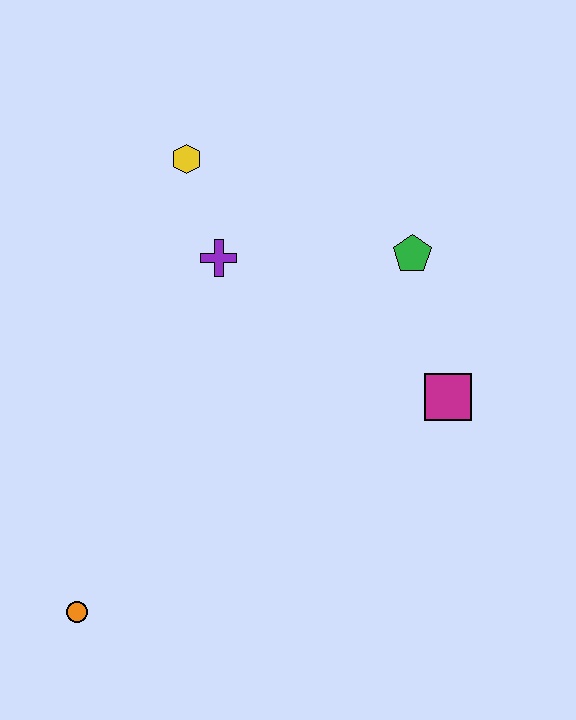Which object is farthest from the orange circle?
The green pentagon is farthest from the orange circle.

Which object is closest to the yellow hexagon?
The purple cross is closest to the yellow hexagon.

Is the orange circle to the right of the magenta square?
No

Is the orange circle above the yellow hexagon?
No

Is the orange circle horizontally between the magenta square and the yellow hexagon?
No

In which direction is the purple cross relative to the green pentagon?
The purple cross is to the left of the green pentagon.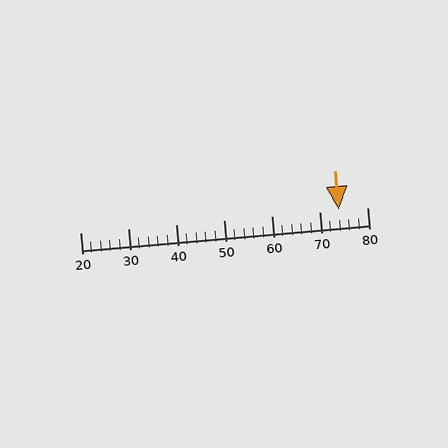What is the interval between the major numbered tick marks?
The major tick marks are spaced 10 units apart.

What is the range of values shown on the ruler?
The ruler shows values from 20 to 80.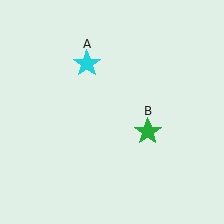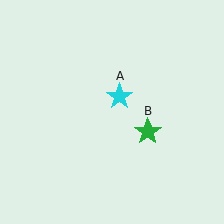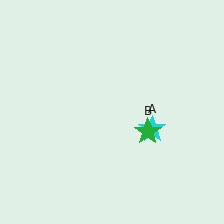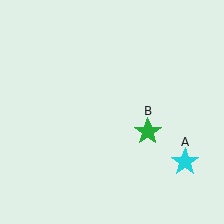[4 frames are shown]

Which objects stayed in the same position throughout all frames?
Green star (object B) remained stationary.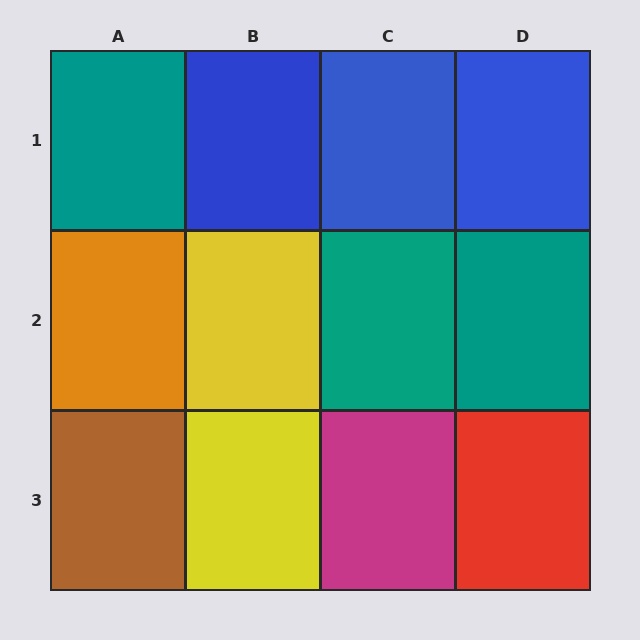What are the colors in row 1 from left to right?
Teal, blue, blue, blue.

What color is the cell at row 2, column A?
Orange.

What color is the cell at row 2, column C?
Teal.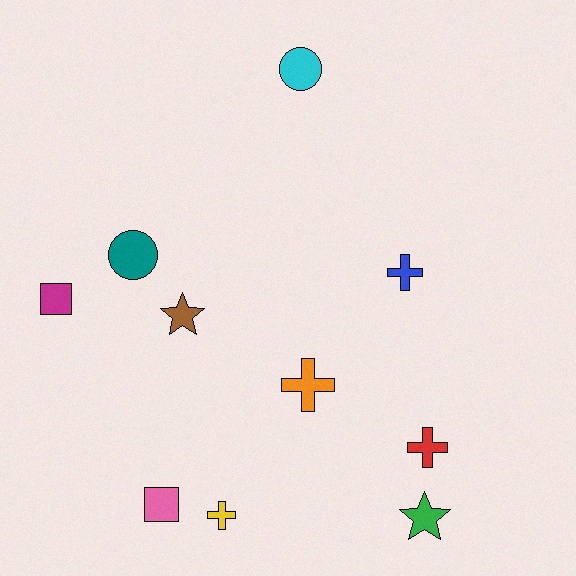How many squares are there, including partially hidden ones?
There are 2 squares.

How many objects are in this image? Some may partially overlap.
There are 10 objects.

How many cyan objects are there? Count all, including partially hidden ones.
There is 1 cyan object.